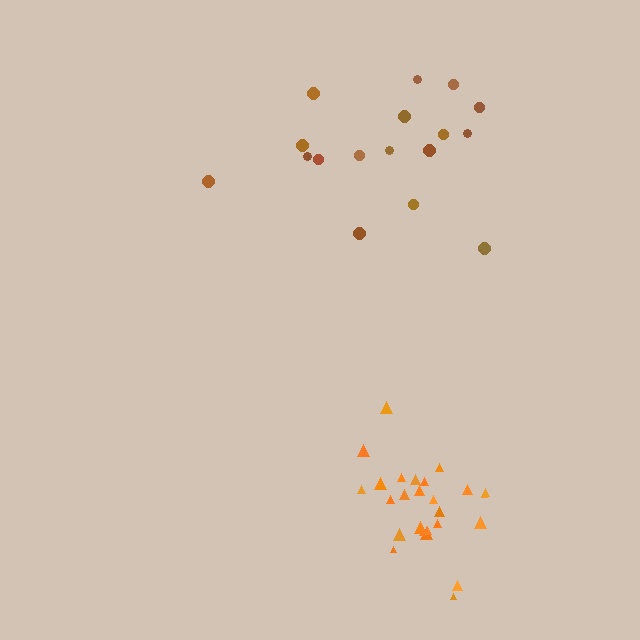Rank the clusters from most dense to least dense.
orange, brown.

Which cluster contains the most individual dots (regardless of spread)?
Orange (26).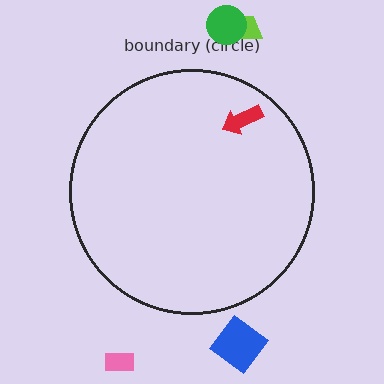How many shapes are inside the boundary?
1 inside, 4 outside.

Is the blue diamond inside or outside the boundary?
Outside.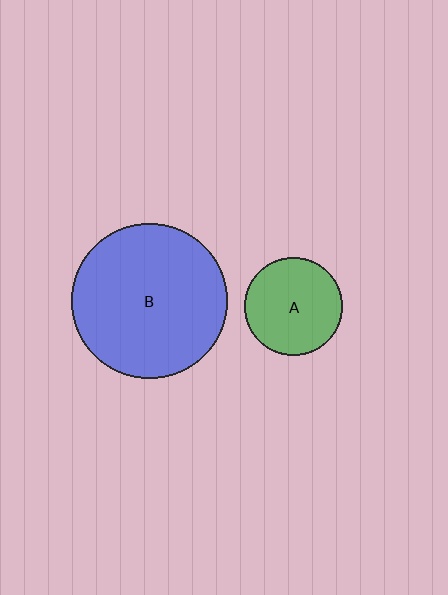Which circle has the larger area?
Circle B (blue).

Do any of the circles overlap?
No, none of the circles overlap.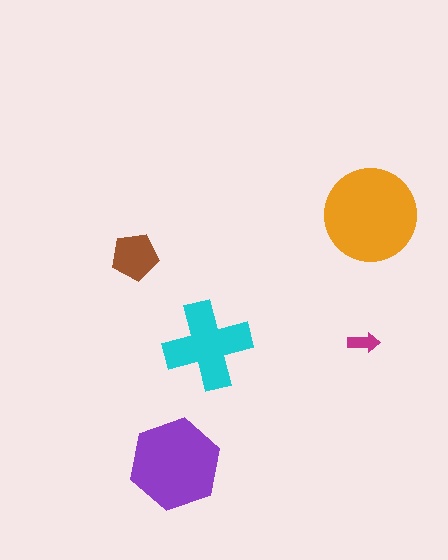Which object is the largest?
The orange circle.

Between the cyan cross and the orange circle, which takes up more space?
The orange circle.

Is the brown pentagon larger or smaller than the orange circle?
Smaller.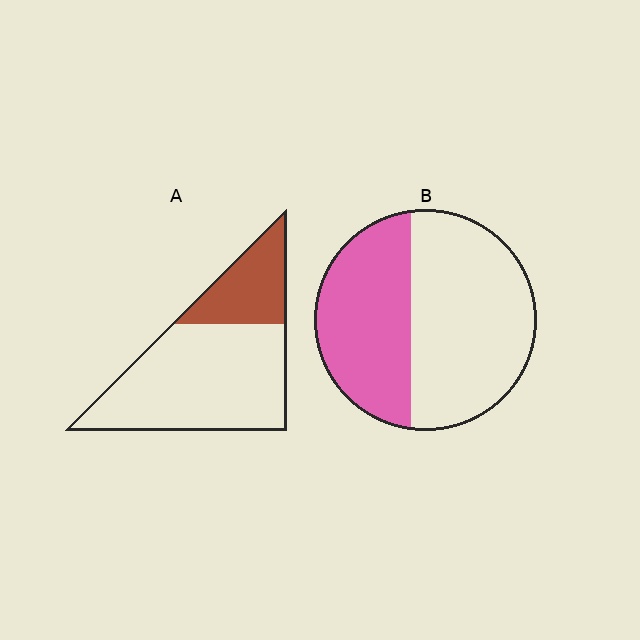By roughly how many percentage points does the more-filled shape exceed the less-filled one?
By roughly 15 percentage points (B over A).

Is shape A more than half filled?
No.